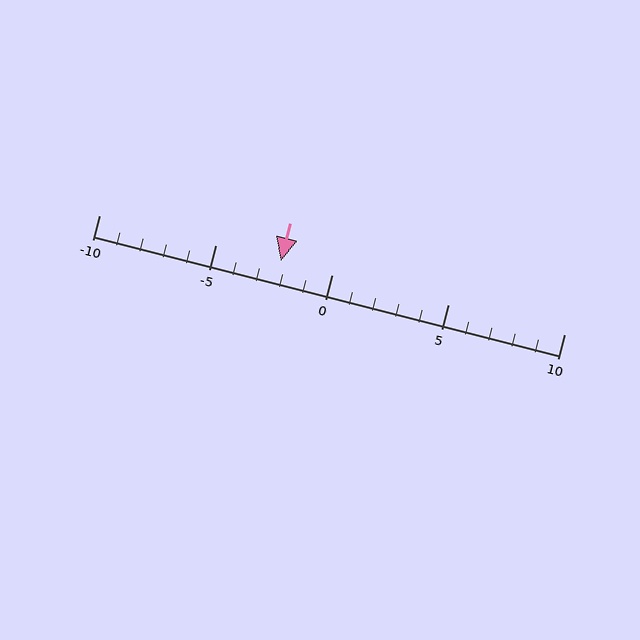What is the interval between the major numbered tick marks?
The major tick marks are spaced 5 units apart.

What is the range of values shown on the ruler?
The ruler shows values from -10 to 10.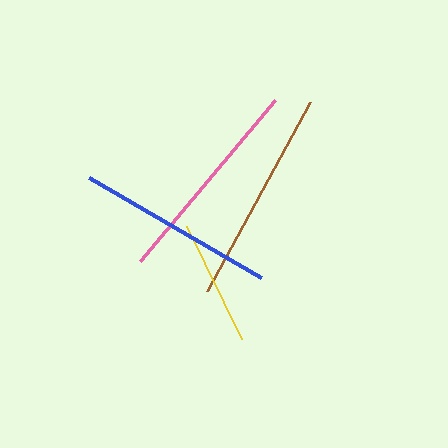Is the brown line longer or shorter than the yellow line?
The brown line is longer than the yellow line.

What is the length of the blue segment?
The blue segment is approximately 199 pixels long.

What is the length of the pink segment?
The pink segment is approximately 210 pixels long.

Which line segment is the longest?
The brown line is the longest at approximately 215 pixels.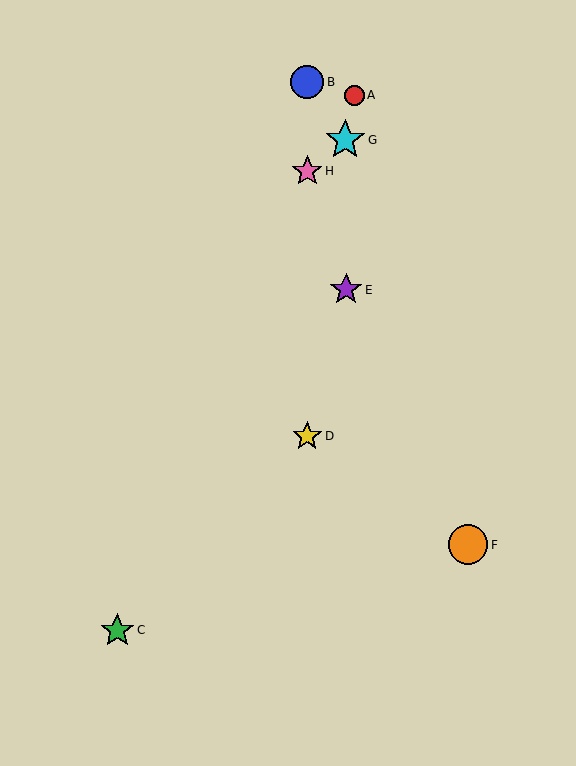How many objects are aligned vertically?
3 objects (B, D, H) are aligned vertically.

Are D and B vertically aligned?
Yes, both are at x≈307.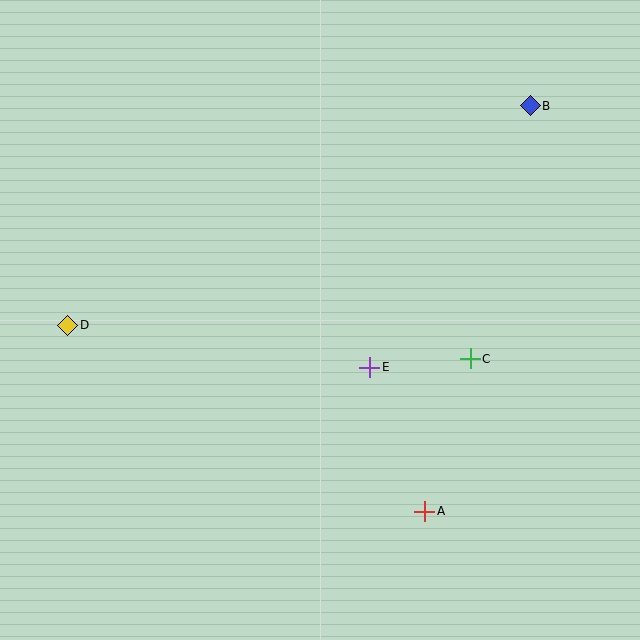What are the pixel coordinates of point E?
Point E is at (370, 367).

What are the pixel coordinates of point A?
Point A is at (425, 511).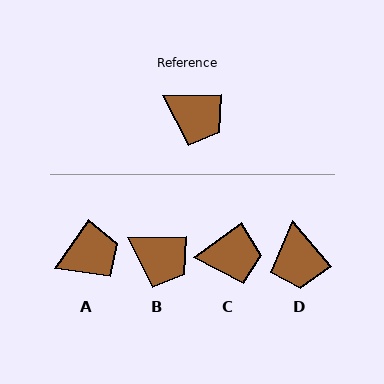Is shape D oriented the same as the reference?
No, it is off by about 51 degrees.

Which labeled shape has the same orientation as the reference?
B.